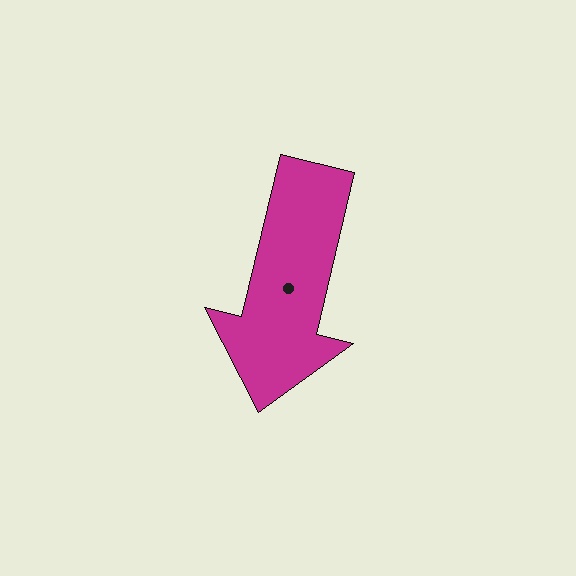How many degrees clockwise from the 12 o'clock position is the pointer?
Approximately 193 degrees.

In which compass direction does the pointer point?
South.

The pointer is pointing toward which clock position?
Roughly 6 o'clock.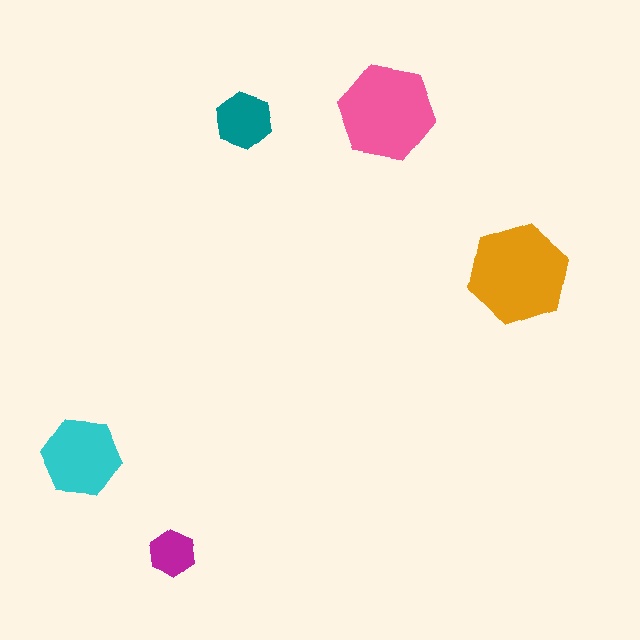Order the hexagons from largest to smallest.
the orange one, the pink one, the cyan one, the teal one, the magenta one.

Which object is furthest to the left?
The cyan hexagon is leftmost.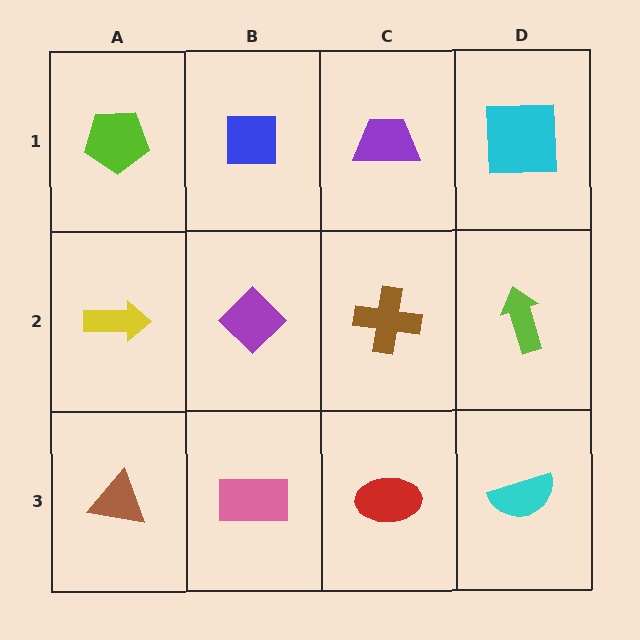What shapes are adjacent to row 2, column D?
A cyan square (row 1, column D), a cyan semicircle (row 3, column D), a brown cross (row 2, column C).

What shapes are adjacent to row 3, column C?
A brown cross (row 2, column C), a pink rectangle (row 3, column B), a cyan semicircle (row 3, column D).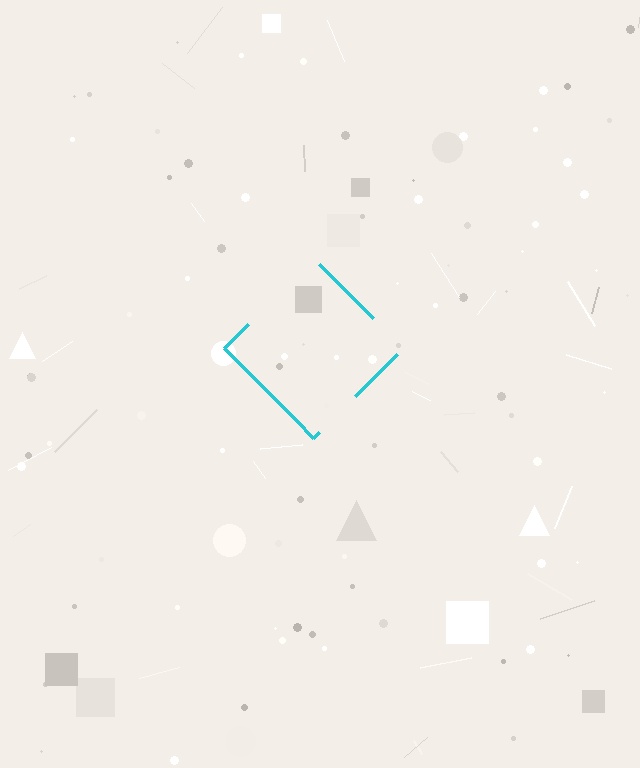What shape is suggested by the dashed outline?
The dashed outline suggests a diamond.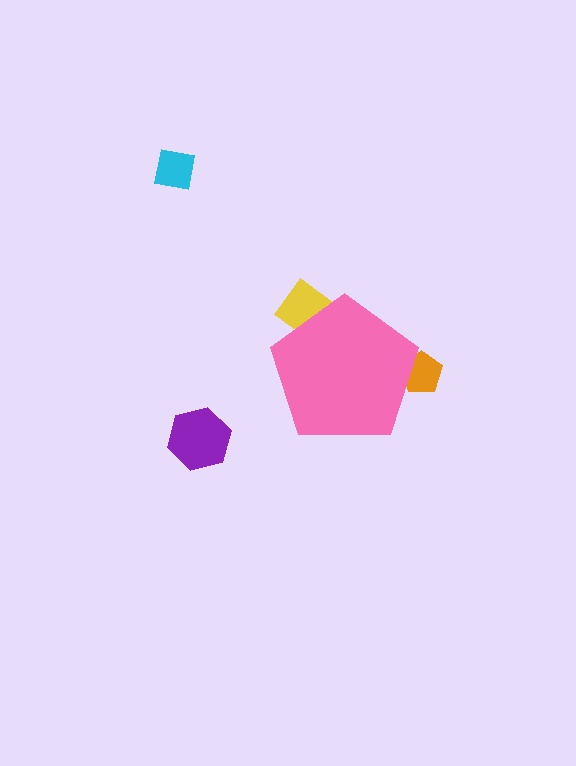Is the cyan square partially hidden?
No, the cyan square is fully visible.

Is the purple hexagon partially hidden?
No, the purple hexagon is fully visible.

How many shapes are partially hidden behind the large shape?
2 shapes are partially hidden.